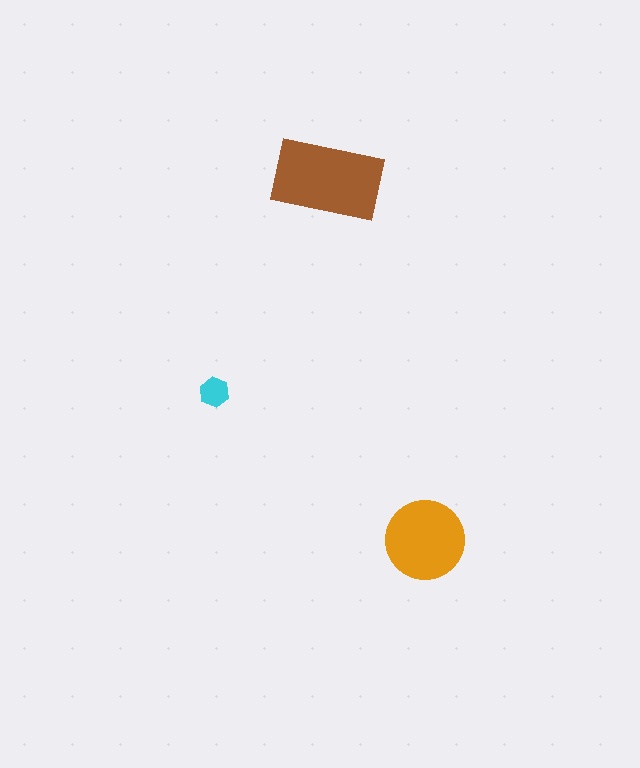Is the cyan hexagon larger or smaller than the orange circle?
Smaller.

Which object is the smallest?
The cyan hexagon.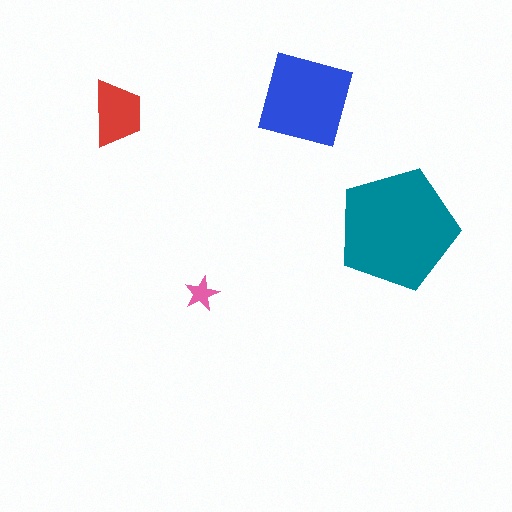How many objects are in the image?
There are 4 objects in the image.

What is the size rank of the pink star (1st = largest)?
4th.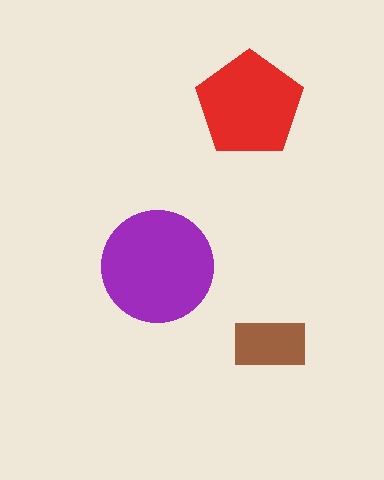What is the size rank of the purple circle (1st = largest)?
1st.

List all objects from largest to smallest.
The purple circle, the red pentagon, the brown rectangle.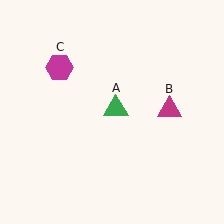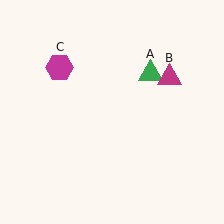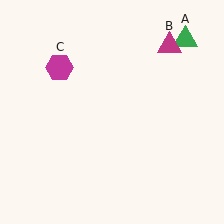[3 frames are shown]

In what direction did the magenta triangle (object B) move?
The magenta triangle (object B) moved up.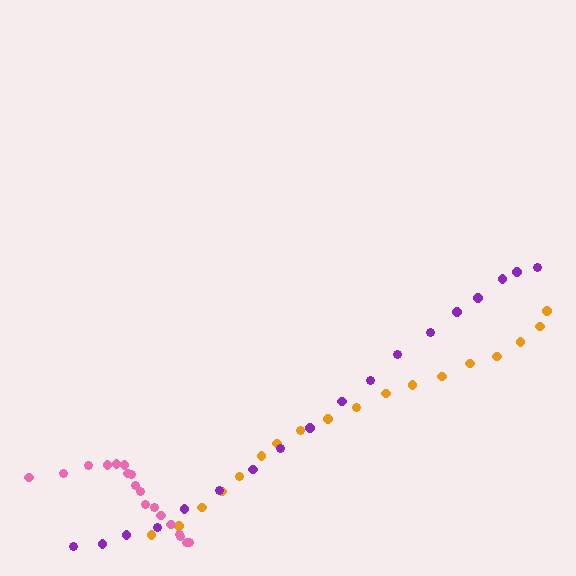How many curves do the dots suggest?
There are 3 distinct paths.